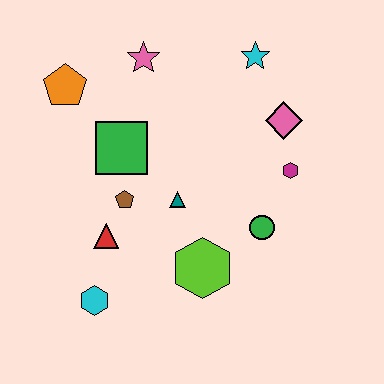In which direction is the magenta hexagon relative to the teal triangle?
The magenta hexagon is to the right of the teal triangle.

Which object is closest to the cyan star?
The pink diamond is closest to the cyan star.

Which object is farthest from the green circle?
The orange pentagon is farthest from the green circle.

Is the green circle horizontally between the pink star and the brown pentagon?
No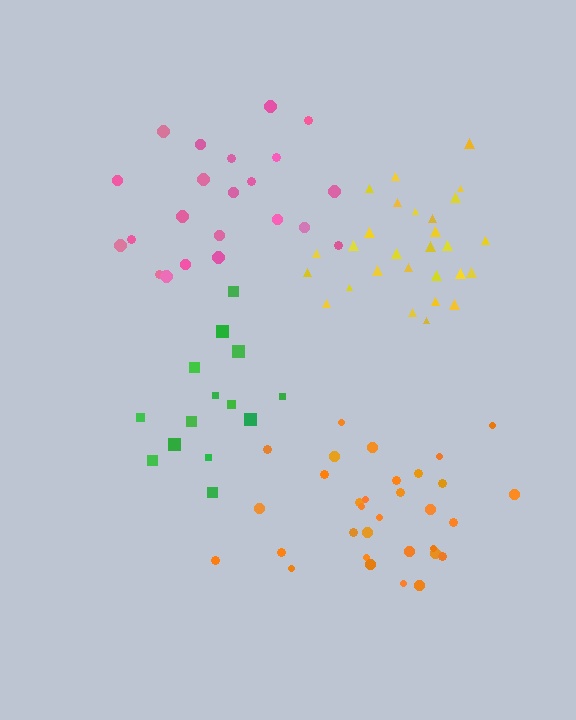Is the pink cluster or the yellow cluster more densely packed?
Yellow.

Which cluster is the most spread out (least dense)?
Pink.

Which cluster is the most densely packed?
Yellow.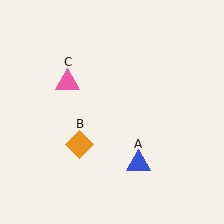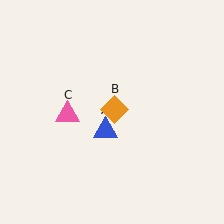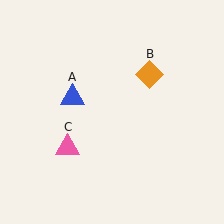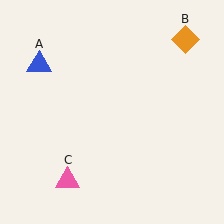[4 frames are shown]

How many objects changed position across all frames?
3 objects changed position: blue triangle (object A), orange diamond (object B), pink triangle (object C).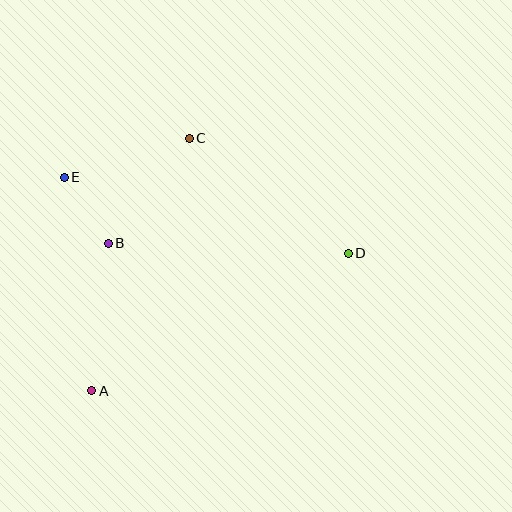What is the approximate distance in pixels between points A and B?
The distance between A and B is approximately 149 pixels.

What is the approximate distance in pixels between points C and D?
The distance between C and D is approximately 196 pixels.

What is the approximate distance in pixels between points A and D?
The distance between A and D is approximately 291 pixels.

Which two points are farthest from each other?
Points D and E are farthest from each other.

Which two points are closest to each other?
Points B and E are closest to each other.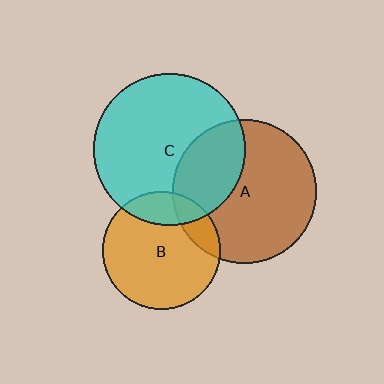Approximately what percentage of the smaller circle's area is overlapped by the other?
Approximately 15%.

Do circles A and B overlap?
Yes.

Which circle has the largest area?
Circle C (cyan).